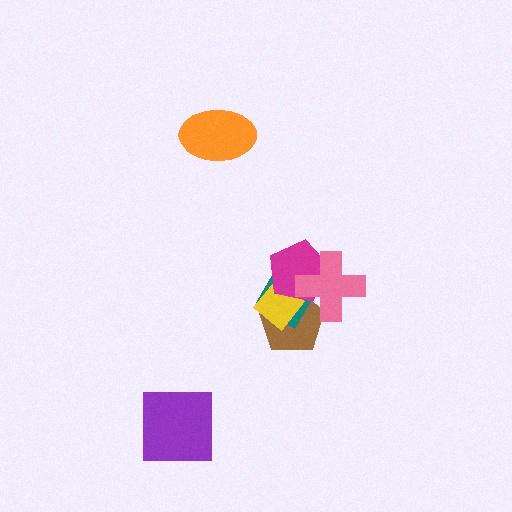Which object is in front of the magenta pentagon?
The pink cross is in front of the magenta pentagon.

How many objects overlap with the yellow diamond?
3 objects overlap with the yellow diamond.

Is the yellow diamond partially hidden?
Yes, it is partially covered by another shape.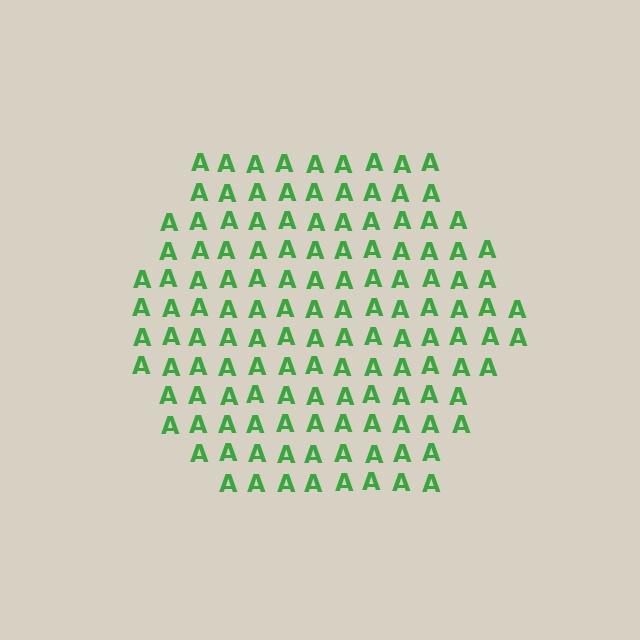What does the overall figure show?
The overall figure shows a hexagon.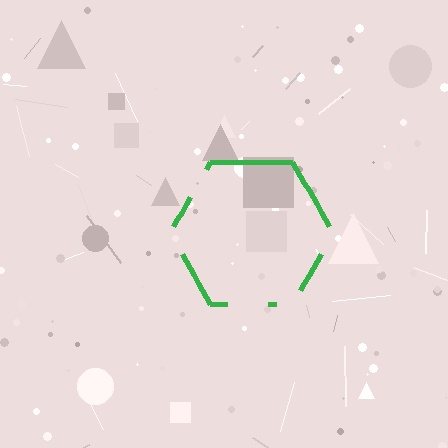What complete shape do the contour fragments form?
The contour fragments form a hexagon.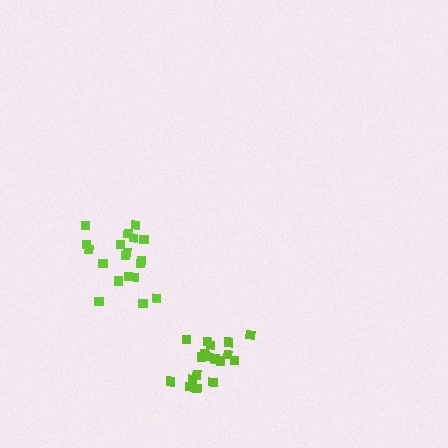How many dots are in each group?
Group 1: 19 dots, Group 2: 19 dots (38 total).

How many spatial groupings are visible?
There are 2 spatial groupings.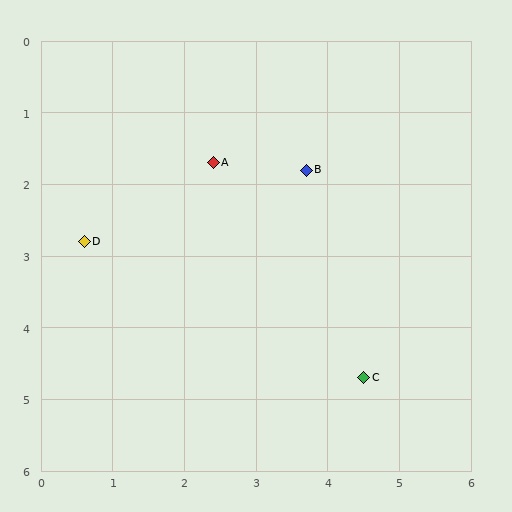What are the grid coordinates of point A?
Point A is at approximately (2.4, 1.7).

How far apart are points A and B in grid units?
Points A and B are about 1.3 grid units apart.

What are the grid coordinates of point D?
Point D is at approximately (0.6, 2.8).